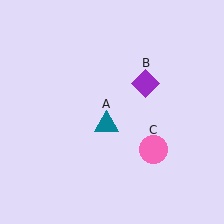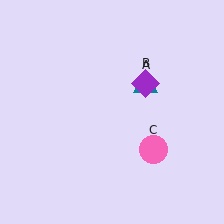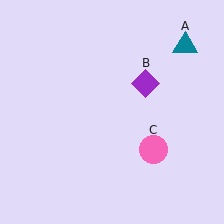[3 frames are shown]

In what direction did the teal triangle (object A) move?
The teal triangle (object A) moved up and to the right.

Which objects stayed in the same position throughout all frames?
Purple diamond (object B) and pink circle (object C) remained stationary.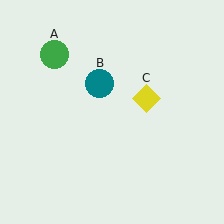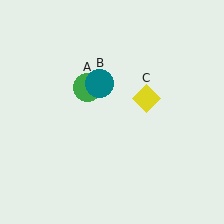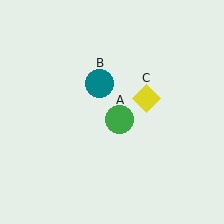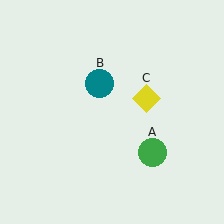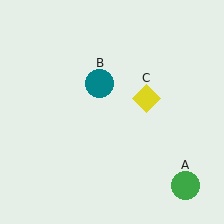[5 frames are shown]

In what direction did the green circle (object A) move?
The green circle (object A) moved down and to the right.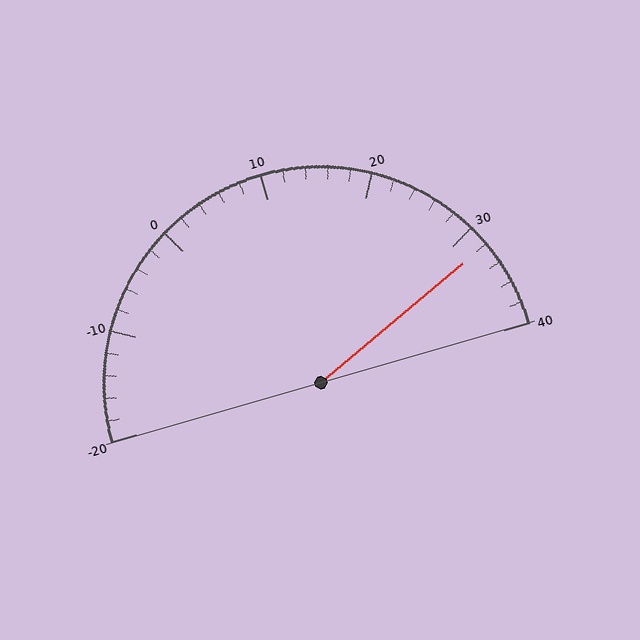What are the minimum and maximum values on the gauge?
The gauge ranges from -20 to 40.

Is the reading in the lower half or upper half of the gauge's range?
The reading is in the upper half of the range (-20 to 40).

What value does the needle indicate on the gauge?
The needle indicates approximately 32.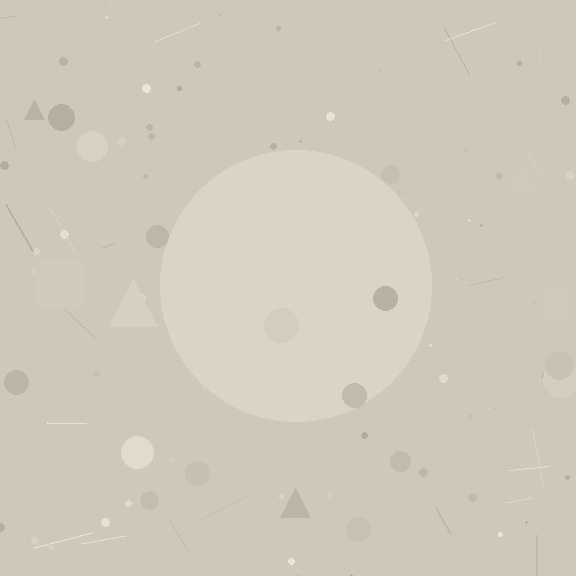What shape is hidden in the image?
A circle is hidden in the image.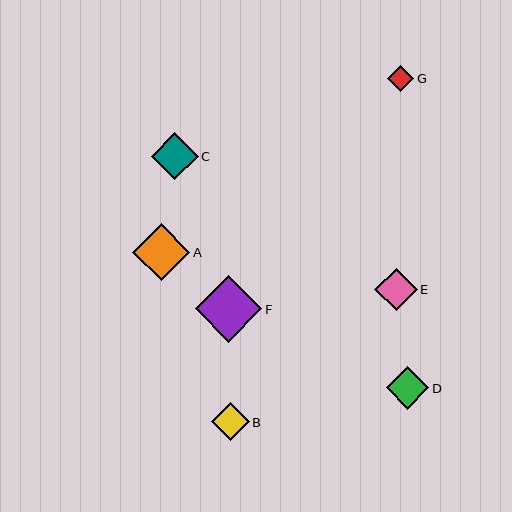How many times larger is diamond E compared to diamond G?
Diamond E is approximately 1.6 times the size of diamond G.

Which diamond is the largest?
Diamond F is the largest with a size of approximately 67 pixels.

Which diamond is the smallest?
Diamond G is the smallest with a size of approximately 27 pixels.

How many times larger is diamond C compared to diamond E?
Diamond C is approximately 1.1 times the size of diamond E.